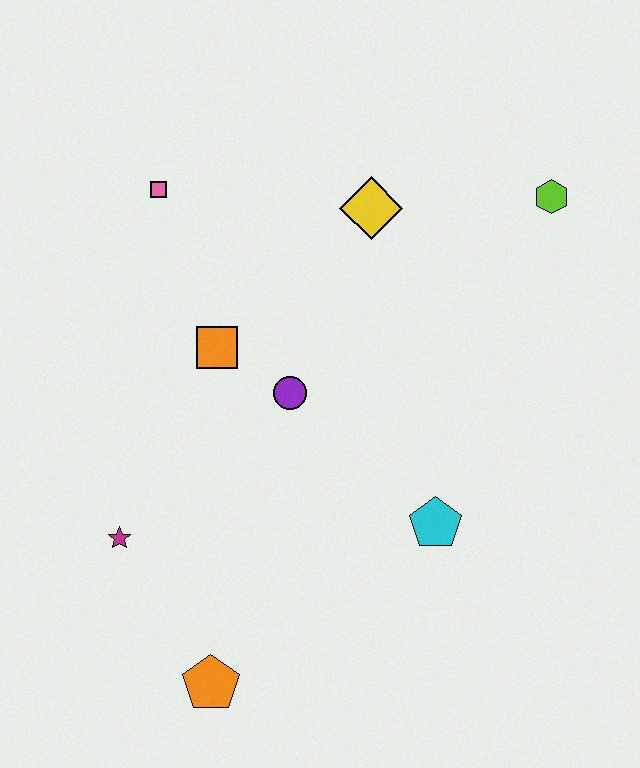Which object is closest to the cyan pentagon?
The purple circle is closest to the cyan pentagon.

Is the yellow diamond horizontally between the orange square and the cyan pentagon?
Yes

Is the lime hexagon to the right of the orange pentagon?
Yes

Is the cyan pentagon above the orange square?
No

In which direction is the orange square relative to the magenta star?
The orange square is above the magenta star.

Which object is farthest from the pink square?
The orange pentagon is farthest from the pink square.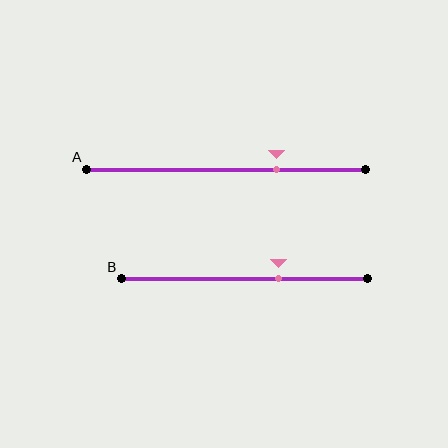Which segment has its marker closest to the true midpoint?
Segment B has its marker closest to the true midpoint.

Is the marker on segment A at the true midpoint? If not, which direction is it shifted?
No, the marker on segment A is shifted to the right by about 18% of the segment length.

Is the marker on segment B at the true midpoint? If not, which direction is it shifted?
No, the marker on segment B is shifted to the right by about 14% of the segment length.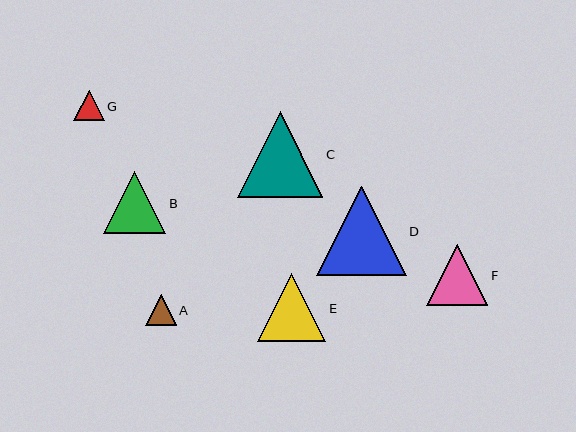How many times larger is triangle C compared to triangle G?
Triangle C is approximately 2.8 times the size of triangle G.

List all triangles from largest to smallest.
From largest to smallest: D, C, E, B, F, A, G.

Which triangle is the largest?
Triangle D is the largest with a size of approximately 89 pixels.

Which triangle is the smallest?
Triangle G is the smallest with a size of approximately 30 pixels.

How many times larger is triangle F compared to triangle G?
Triangle F is approximately 2.0 times the size of triangle G.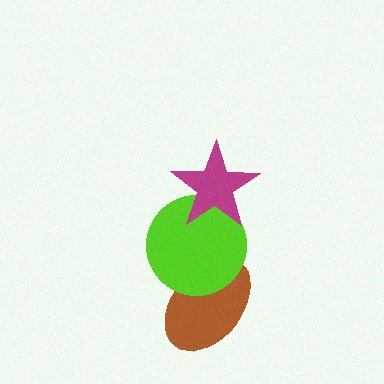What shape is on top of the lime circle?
The magenta star is on top of the lime circle.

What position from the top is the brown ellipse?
The brown ellipse is 3rd from the top.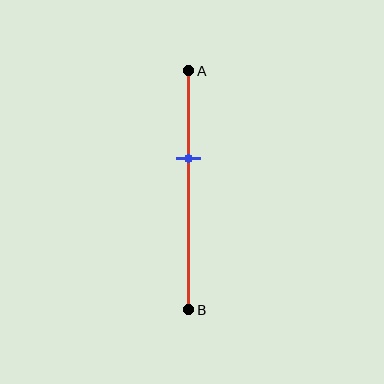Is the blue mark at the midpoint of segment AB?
No, the mark is at about 35% from A, not at the 50% midpoint.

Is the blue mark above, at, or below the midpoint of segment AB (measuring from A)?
The blue mark is above the midpoint of segment AB.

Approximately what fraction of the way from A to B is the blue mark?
The blue mark is approximately 35% of the way from A to B.